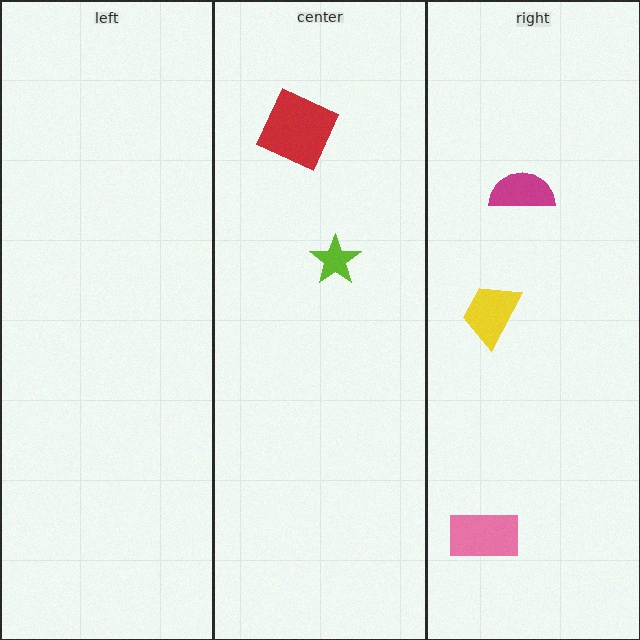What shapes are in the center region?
The lime star, the red square.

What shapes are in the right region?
The yellow trapezoid, the pink rectangle, the magenta semicircle.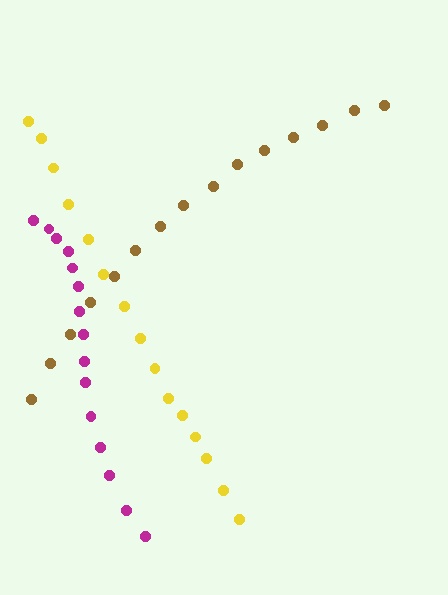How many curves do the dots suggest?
There are 3 distinct paths.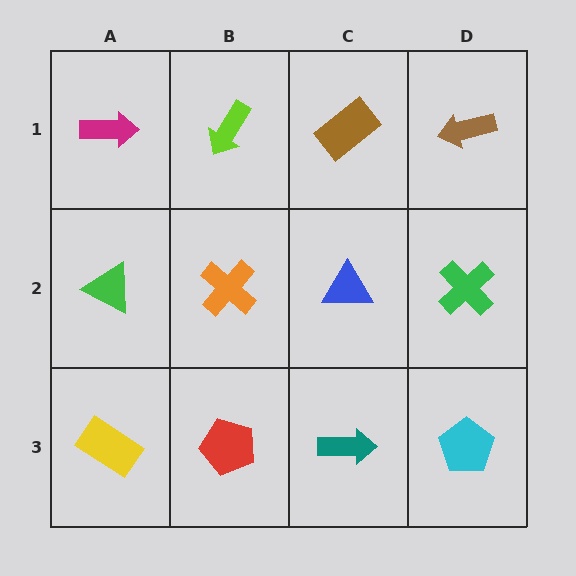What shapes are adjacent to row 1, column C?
A blue triangle (row 2, column C), a lime arrow (row 1, column B), a brown arrow (row 1, column D).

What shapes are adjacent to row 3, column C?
A blue triangle (row 2, column C), a red pentagon (row 3, column B), a cyan pentagon (row 3, column D).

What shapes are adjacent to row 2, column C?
A brown rectangle (row 1, column C), a teal arrow (row 3, column C), an orange cross (row 2, column B), a green cross (row 2, column D).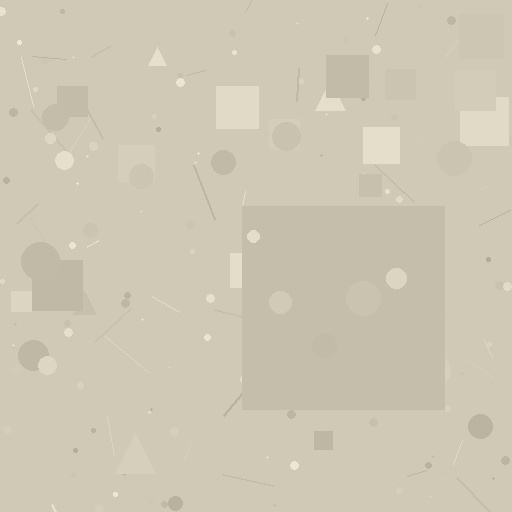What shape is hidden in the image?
A square is hidden in the image.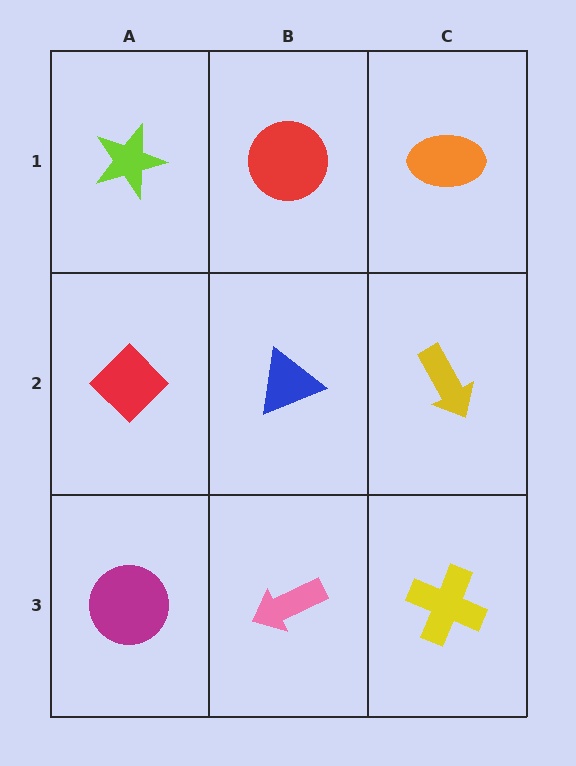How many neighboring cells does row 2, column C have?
3.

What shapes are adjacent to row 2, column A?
A lime star (row 1, column A), a magenta circle (row 3, column A), a blue triangle (row 2, column B).